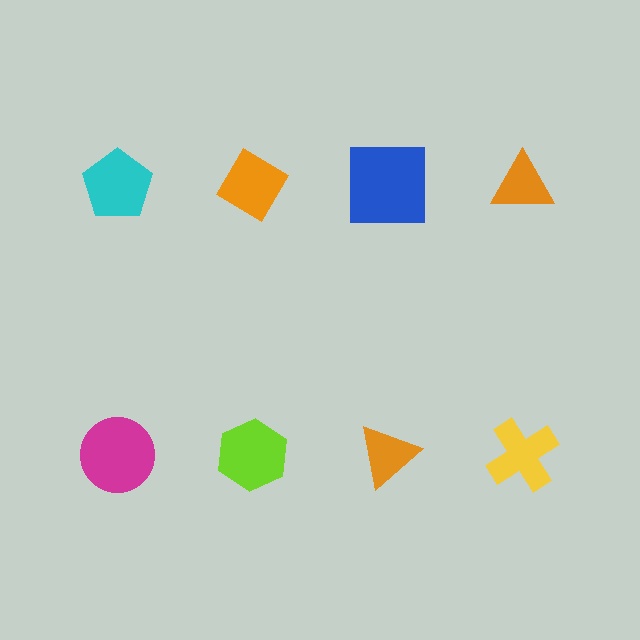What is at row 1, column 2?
An orange diamond.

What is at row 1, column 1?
A cyan pentagon.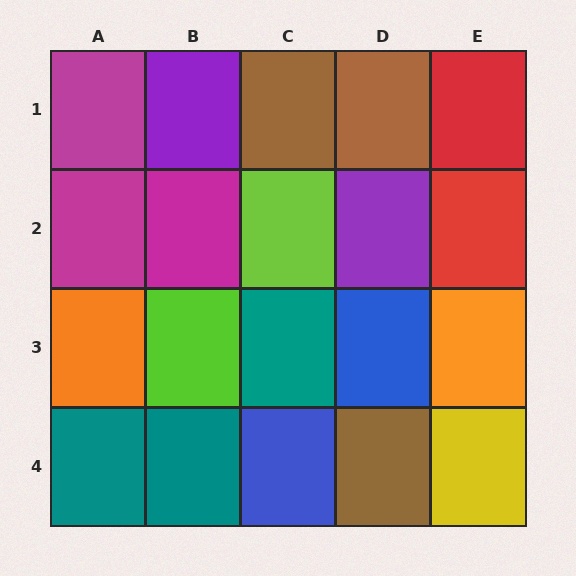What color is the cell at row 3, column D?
Blue.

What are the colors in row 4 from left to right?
Teal, teal, blue, brown, yellow.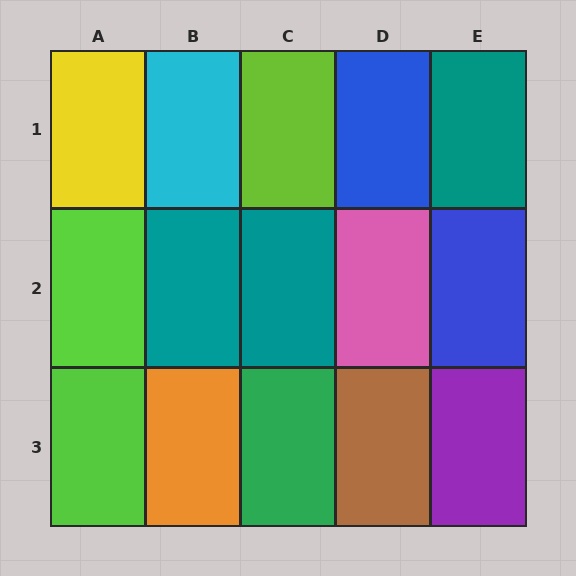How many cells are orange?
1 cell is orange.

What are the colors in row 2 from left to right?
Lime, teal, teal, pink, blue.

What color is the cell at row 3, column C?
Green.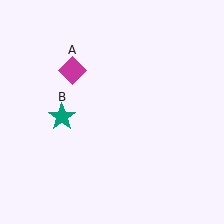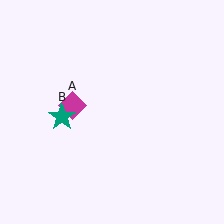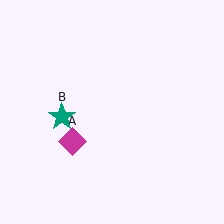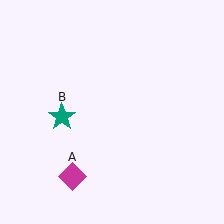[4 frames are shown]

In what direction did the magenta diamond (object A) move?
The magenta diamond (object A) moved down.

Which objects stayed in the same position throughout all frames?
Teal star (object B) remained stationary.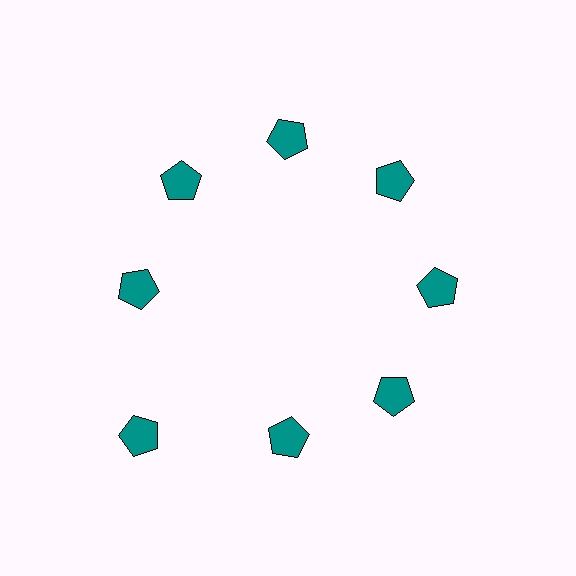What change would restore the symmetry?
The symmetry would be restored by moving it inward, back onto the ring so that all 8 pentagons sit at equal angles and equal distance from the center.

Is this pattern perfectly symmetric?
No. The 8 teal pentagons are arranged in a ring, but one element near the 8 o'clock position is pushed outward from the center, breaking the 8-fold rotational symmetry.